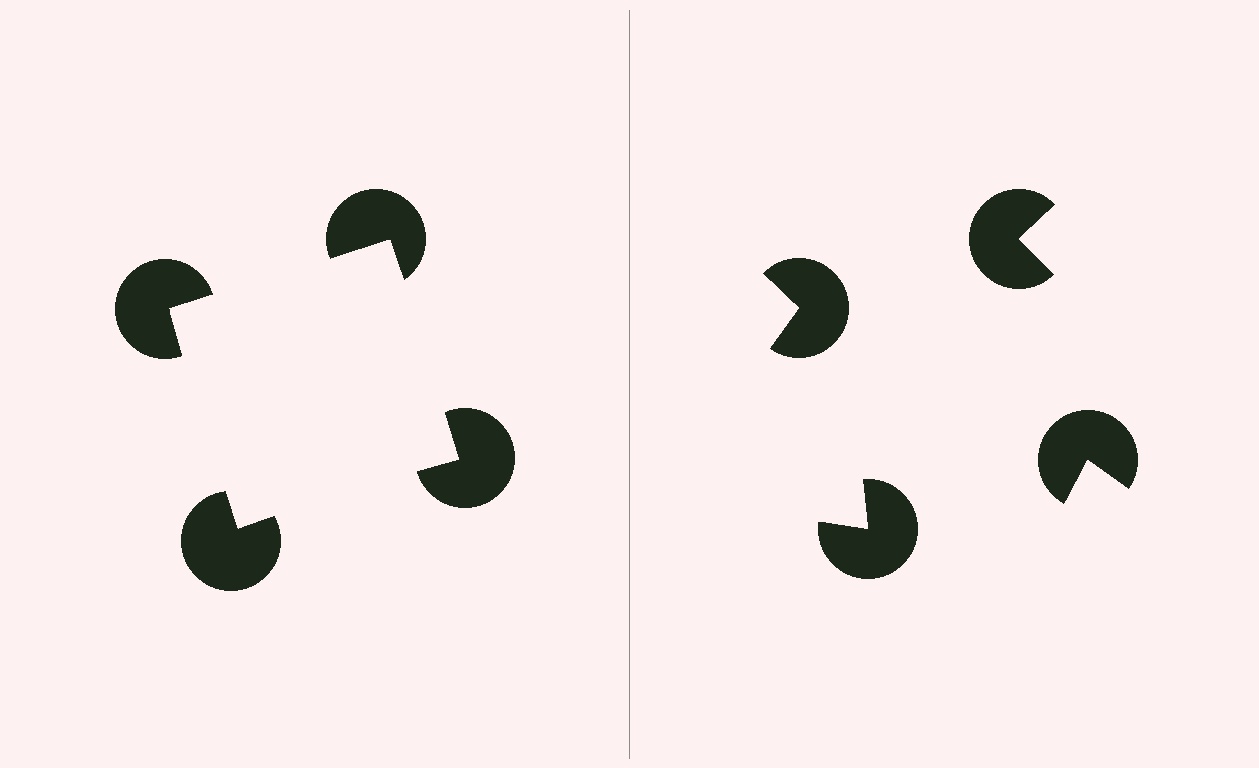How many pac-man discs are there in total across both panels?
8 — 4 on each side.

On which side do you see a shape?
An illusory square appears on the left side. On the right side the wedge cuts are rotated, so no coherent shape forms.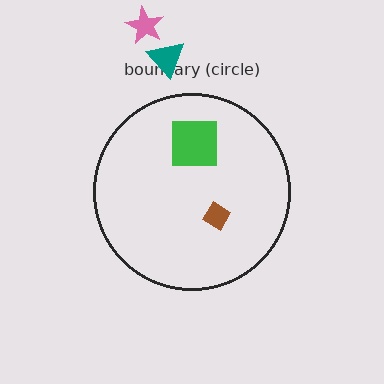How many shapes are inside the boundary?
2 inside, 2 outside.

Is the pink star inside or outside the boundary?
Outside.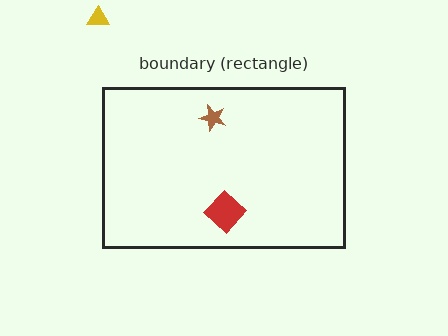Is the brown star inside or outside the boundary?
Inside.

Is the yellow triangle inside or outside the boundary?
Outside.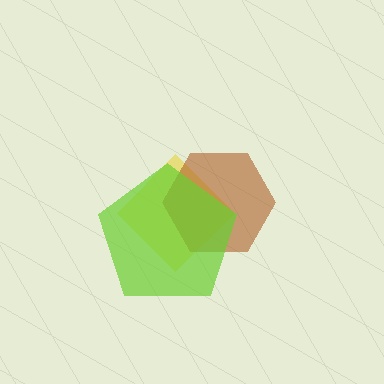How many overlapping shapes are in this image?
There are 3 overlapping shapes in the image.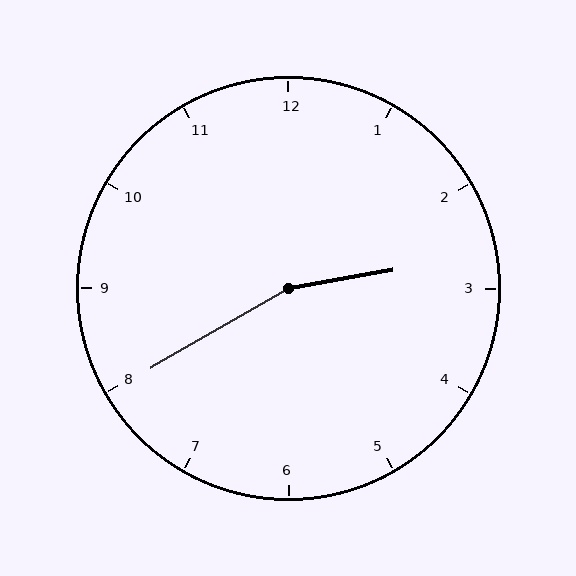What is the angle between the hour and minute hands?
Approximately 160 degrees.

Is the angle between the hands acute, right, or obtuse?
It is obtuse.